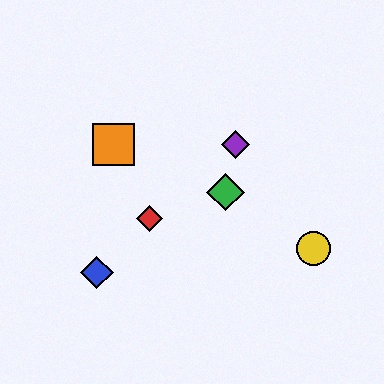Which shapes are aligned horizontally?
The purple diamond, the orange square are aligned horizontally.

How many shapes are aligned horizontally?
2 shapes (the purple diamond, the orange square) are aligned horizontally.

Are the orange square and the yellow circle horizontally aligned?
No, the orange square is at y≈145 and the yellow circle is at y≈249.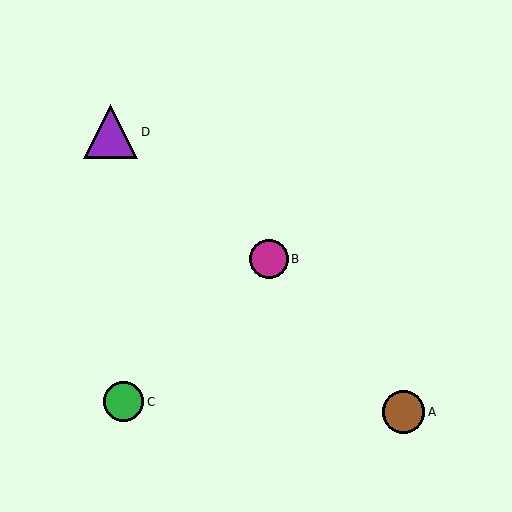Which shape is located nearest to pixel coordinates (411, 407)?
The brown circle (labeled A) at (403, 412) is nearest to that location.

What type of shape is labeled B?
Shape B is a magenta circle.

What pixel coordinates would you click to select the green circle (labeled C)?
Click at (124, 402) to select the green circle C.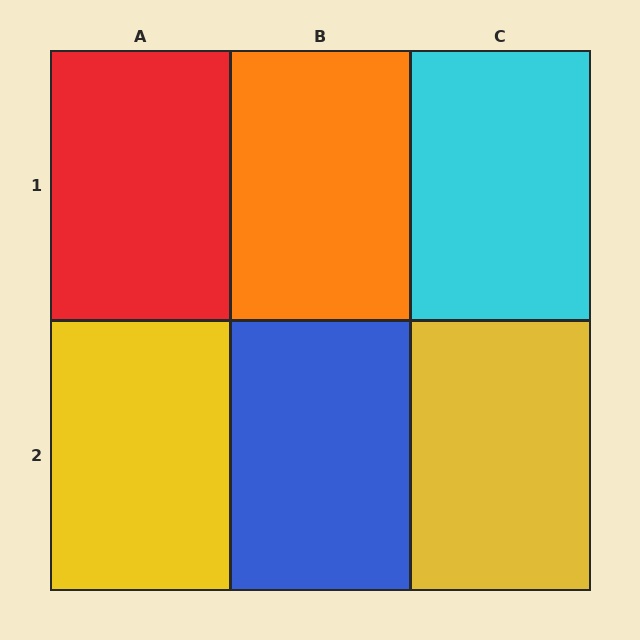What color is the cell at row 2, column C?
Yellow.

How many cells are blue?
1 cell is blue.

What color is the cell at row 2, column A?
Yellow.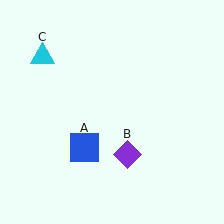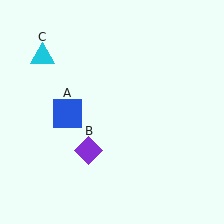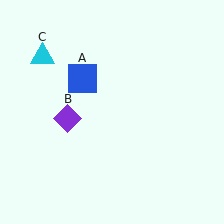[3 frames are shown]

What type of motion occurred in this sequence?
The blue square (object A), purple diamond (object B) rotated clockwise around the center of the scene.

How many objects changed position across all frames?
2 objects changed position: blue square (object A), purple diamond (object B).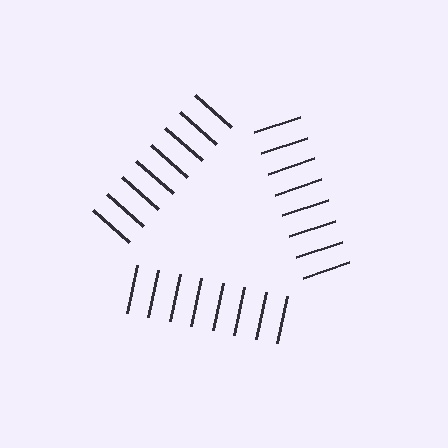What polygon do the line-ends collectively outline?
An illusory triangle — the line segments terminate on its edges but no continuous stroke is drawn.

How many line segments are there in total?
24 — 8 along each of the 3 edges.